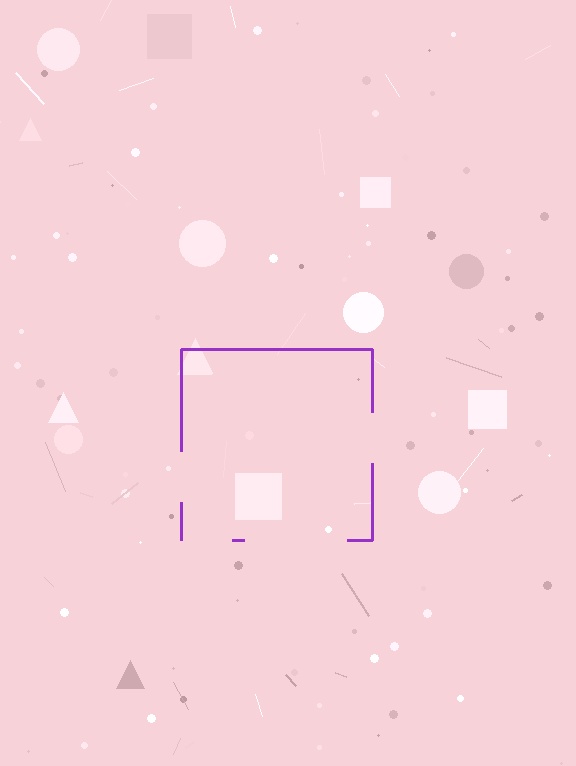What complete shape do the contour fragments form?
The contour fragments form a square.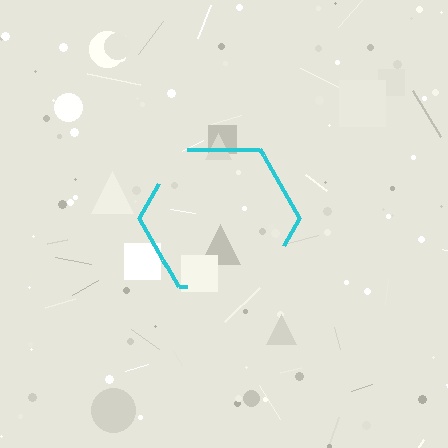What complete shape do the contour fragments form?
The contour fragments form a hexagon.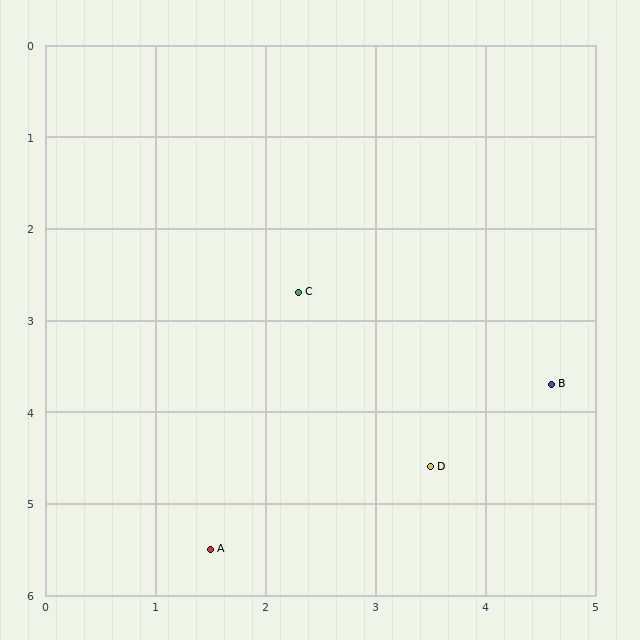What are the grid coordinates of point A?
Point A is at approximately (1.5, 5.5).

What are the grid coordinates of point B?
Point B is at approximately (4.6, 3.7).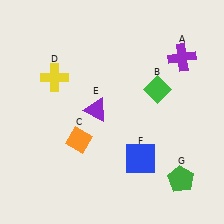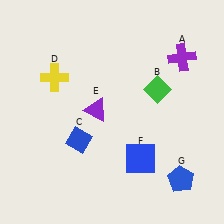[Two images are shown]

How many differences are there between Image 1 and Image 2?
There are 2 differences between the two images.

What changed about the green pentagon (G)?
In Image 1, G is green. In Image 2, it changed to blue.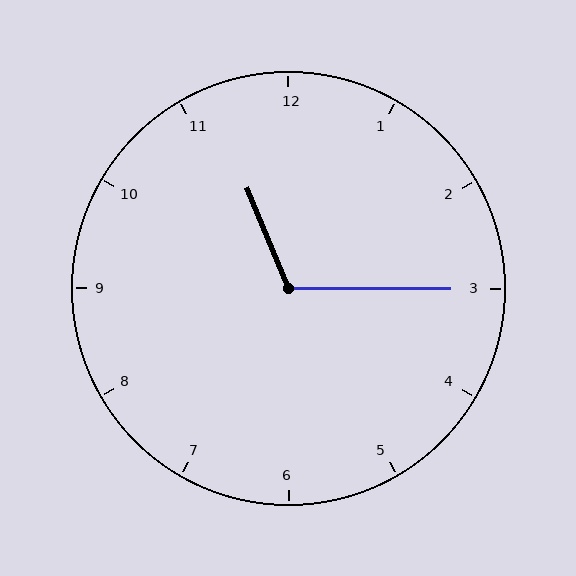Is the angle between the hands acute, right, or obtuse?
It is obtuse.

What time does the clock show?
11:15.